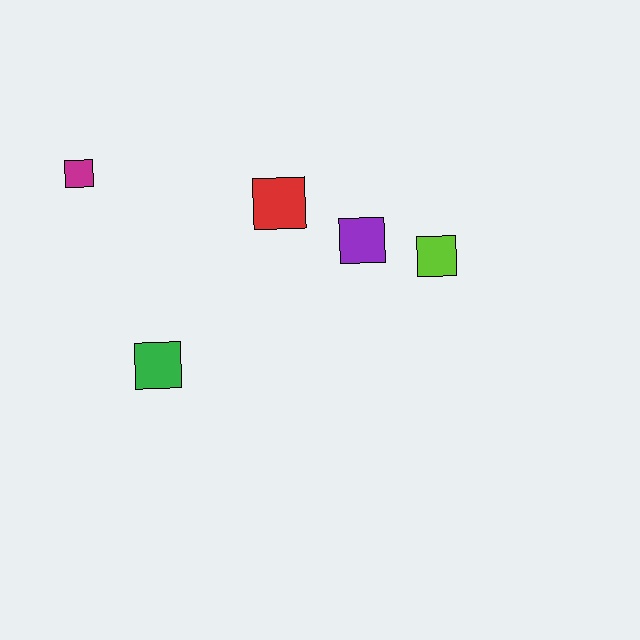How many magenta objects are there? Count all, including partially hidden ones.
There is 1 magenta object.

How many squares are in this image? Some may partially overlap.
There are 5 squares.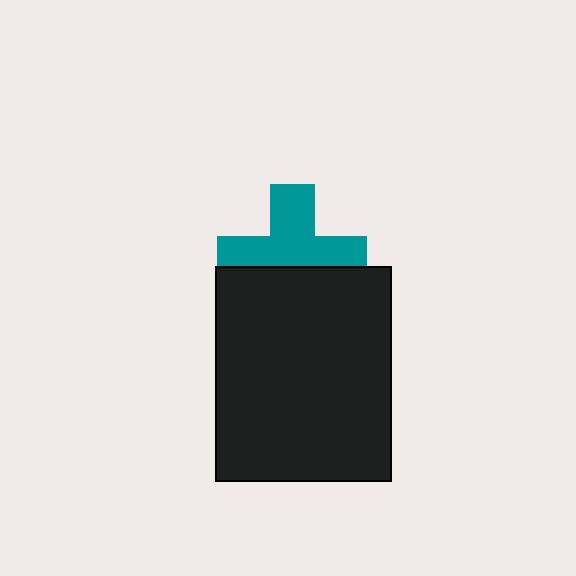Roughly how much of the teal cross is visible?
About half of it is visible (roughly 59%).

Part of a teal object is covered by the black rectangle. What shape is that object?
It is a cross.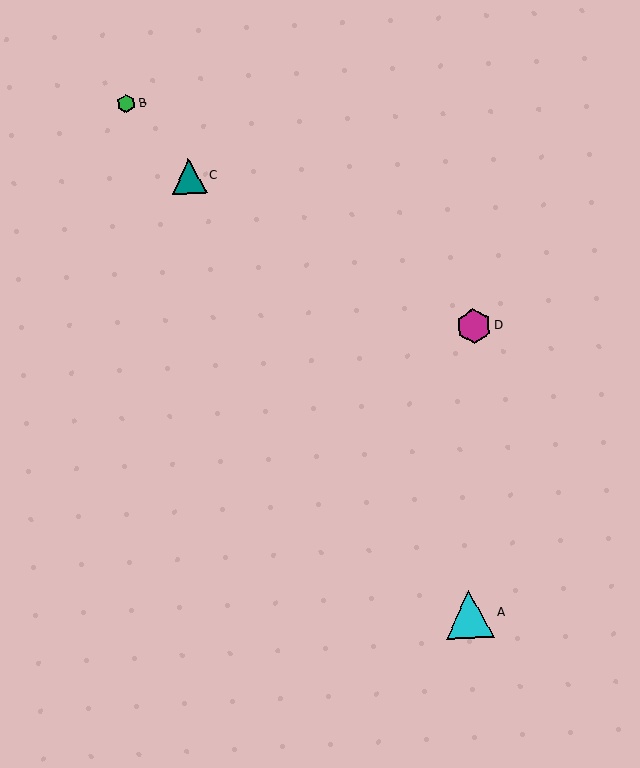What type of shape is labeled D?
Shape D is a magenta hexagon.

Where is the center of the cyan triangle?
The center of the cyan triangle is at (469, 614).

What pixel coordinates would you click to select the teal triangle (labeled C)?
Click at (189, 177) to select the teal triangle C.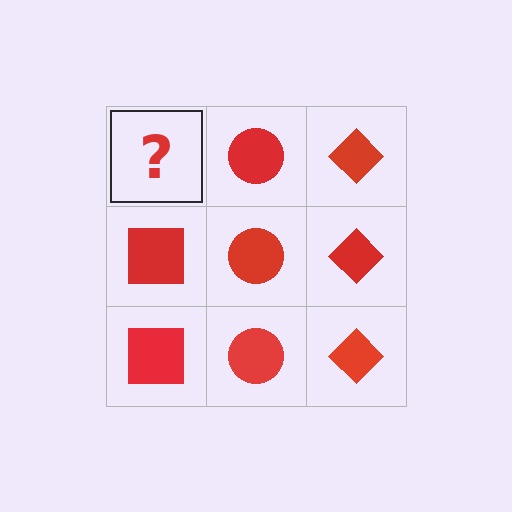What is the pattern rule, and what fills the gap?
The rule is that each column has a consistent shape. The gap should be filled with a red square.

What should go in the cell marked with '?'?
The missing cell should contain a red square.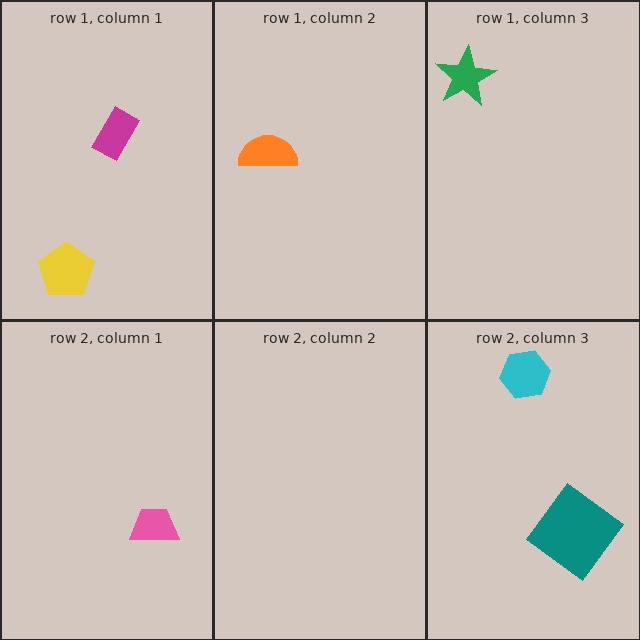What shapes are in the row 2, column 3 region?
The teal diamond, the cyan hexagon.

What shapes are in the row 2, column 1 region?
The pink trapezoid.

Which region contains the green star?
The row 1, column 3 region.